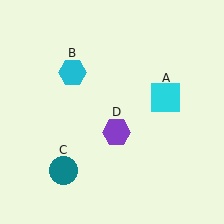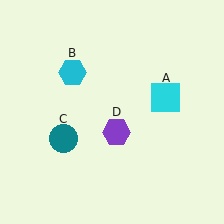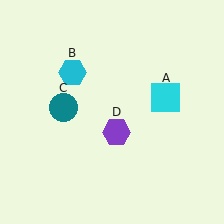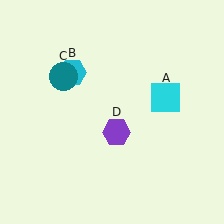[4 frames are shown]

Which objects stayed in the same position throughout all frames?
Cyan square (object A) and cyan hexagon (object B) and purple hexagon (object D) remained stationary.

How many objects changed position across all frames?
1 object changed position: teal circle (object C).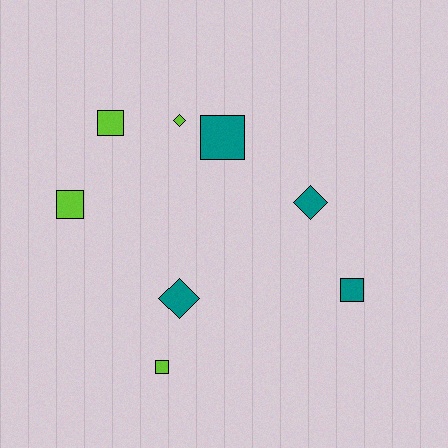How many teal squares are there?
There are 2 teal squares.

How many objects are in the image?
There are 8 objects.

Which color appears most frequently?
Teal, with 4 objects.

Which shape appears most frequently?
Square, with 5 objects.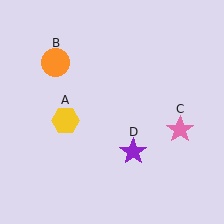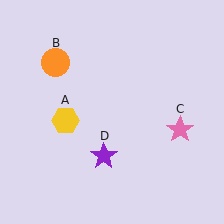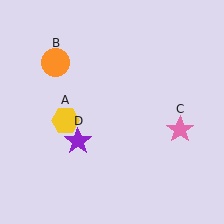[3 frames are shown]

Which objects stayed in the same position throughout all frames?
Yellow hexagon (object A) and orange circle (object B) and pink star (object C) remained stationary.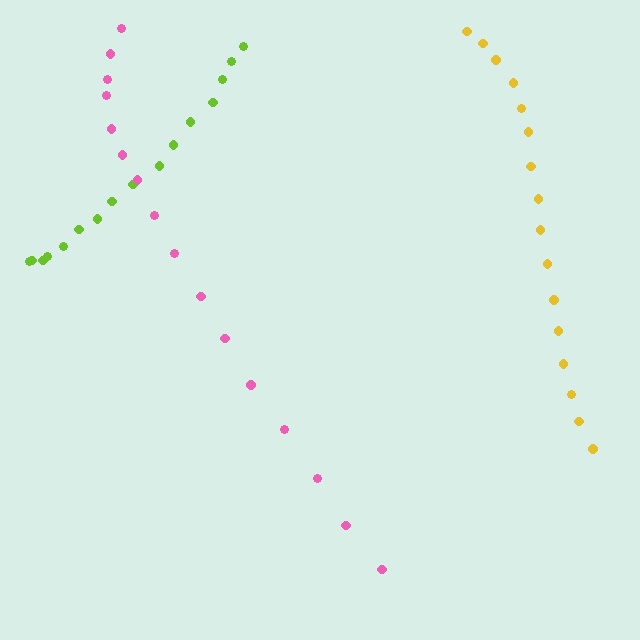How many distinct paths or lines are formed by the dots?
There are 3 distinct paths.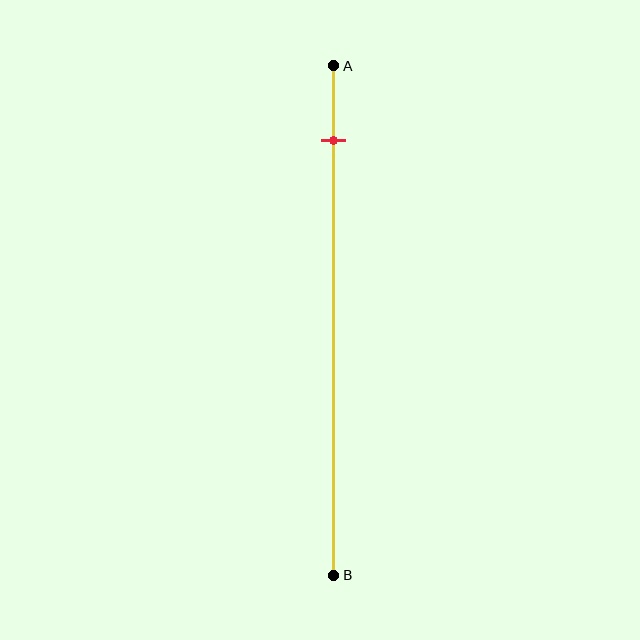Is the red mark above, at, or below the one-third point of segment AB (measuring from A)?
The red mark is above the one-third point of segment AB.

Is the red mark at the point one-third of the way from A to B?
No, the mark is at about 15% from A, not at the 33% one-third point.